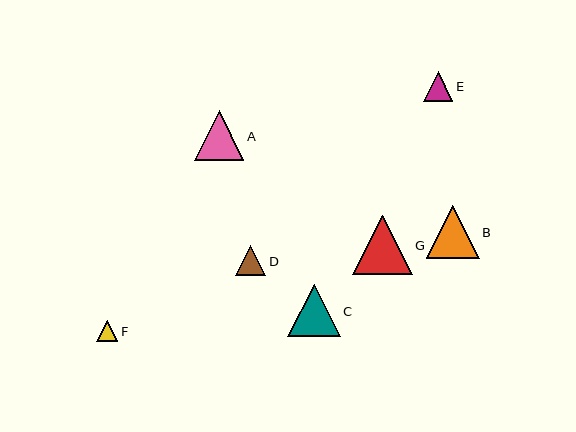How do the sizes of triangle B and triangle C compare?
Triangle B and triangle C are approximately the same size.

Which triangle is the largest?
Triangle G is the largest with a size of approximately 59 pixels.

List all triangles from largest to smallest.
From largest to smallest: G, B, C, A, D, E, F.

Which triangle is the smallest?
Triangle F is the smallest with a size of approximately 21 pixels.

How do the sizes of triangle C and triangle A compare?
Triangle C and triangle A are approximately the same size.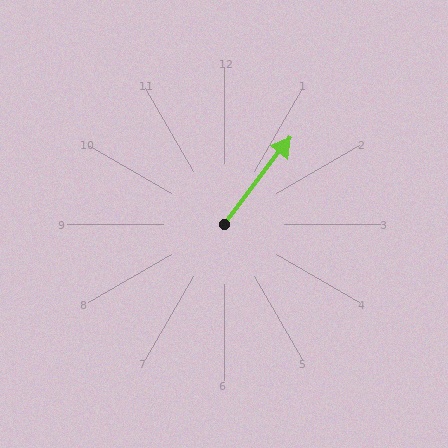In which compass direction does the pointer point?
Northeast.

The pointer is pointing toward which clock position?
Roughly 1 o'clock.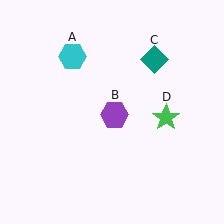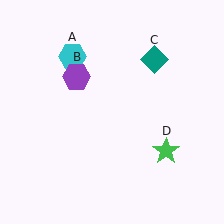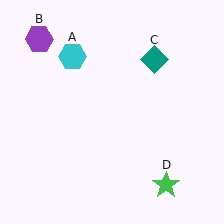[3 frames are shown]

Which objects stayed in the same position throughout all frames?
Cyan hexagon (object A) and teal diamond (object C) remained stationary.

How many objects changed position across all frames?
2 objects changed position: purple hexagon (object B), green star (object D).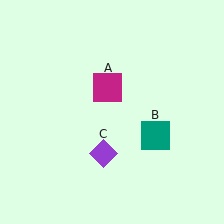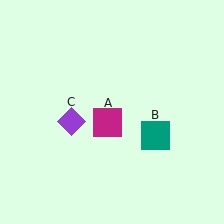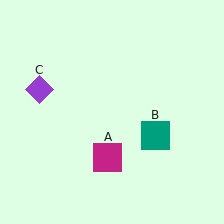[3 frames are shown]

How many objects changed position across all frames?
2 objects changed position: magenta square (object A), purple diamond (object C).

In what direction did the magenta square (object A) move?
The magenta square (object A) moved down.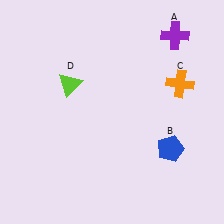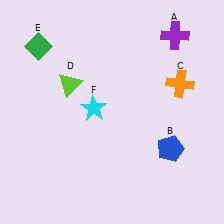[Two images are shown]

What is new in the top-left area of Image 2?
A cyan star (F) was added in the top-left area of Image 2.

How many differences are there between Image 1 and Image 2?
There are 2 differences between the two images.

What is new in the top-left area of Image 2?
A green diamond (E) was added in the top-left area of Image 2.